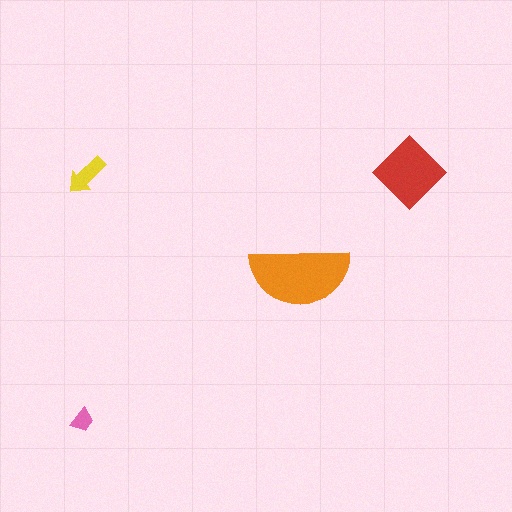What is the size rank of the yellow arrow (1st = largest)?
3rd.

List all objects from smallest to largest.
The pink trapezoid, the yellow arrow, the red diamond, the orange semicircle.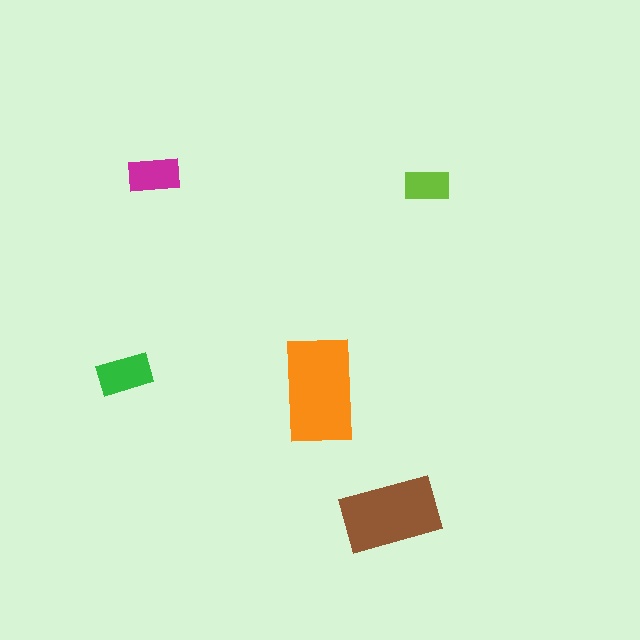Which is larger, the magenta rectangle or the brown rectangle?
The brown one.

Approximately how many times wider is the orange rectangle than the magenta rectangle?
About 2 times wider.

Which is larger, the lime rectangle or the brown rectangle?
The brown one.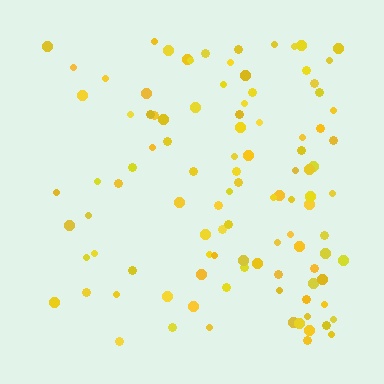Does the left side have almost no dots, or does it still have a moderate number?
Still a moderate number, just noticeably fewer than the right.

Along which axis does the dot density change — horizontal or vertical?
Horizontal.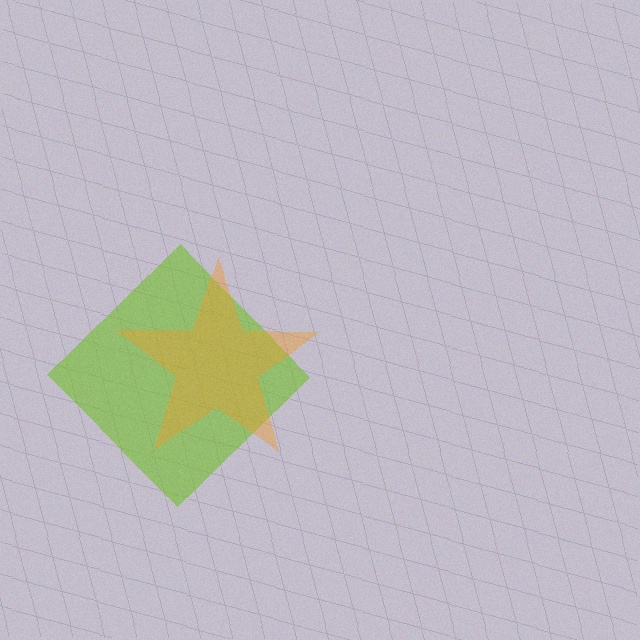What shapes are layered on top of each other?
The layered shapes are: a lime diamond, an orange star.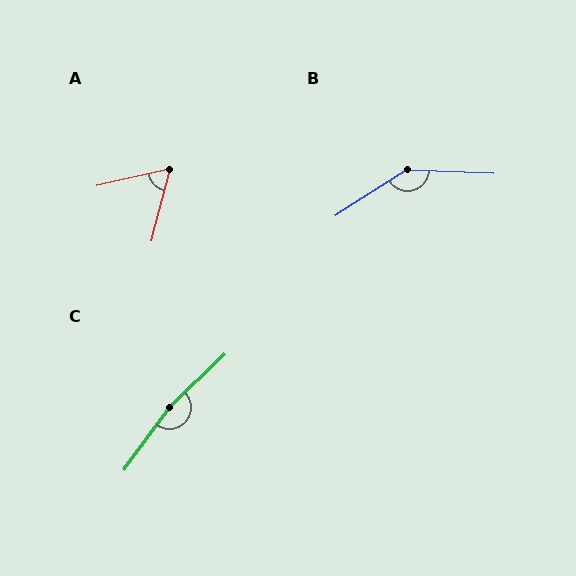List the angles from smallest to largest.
A (62°), B (145°), C (170°).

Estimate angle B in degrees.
Approximately 145 degrees.